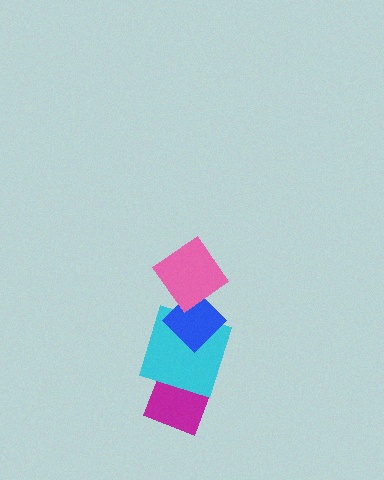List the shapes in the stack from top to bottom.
From top to bottom: the pink diamond, the blue diamond, the cyan square, the magenta diamond.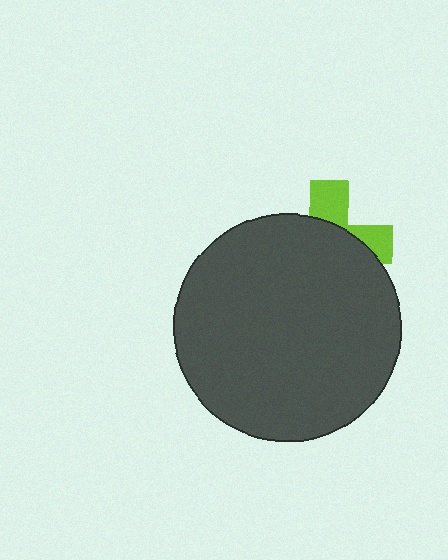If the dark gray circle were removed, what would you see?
You would see the complete lime cross.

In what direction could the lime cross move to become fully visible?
The lime cross could move up. That would shift it out from behind the dark gray circle entirely.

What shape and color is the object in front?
The object in front is a dark gray circle.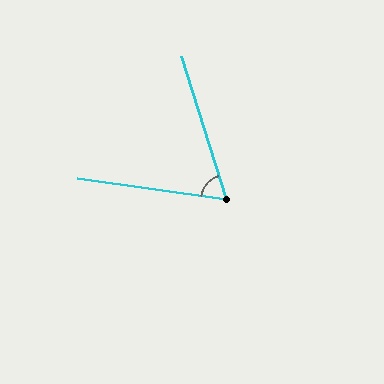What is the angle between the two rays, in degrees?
Approximately 65 degrees.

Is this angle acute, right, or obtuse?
It is acute.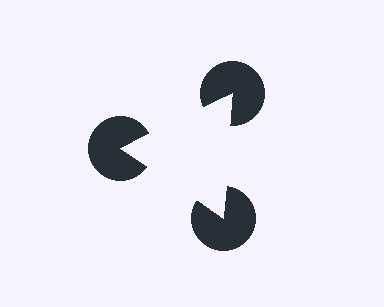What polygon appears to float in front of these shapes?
An illusory triangle — its edges are inferred from the aligned wedge cuts in the pac-man discs, not physically drawn.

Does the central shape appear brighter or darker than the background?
It typically appears slightly brighter than the background, even though no actual brightness change is drawn.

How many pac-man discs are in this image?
There are 3 — one at each vertex of the illusory triangle.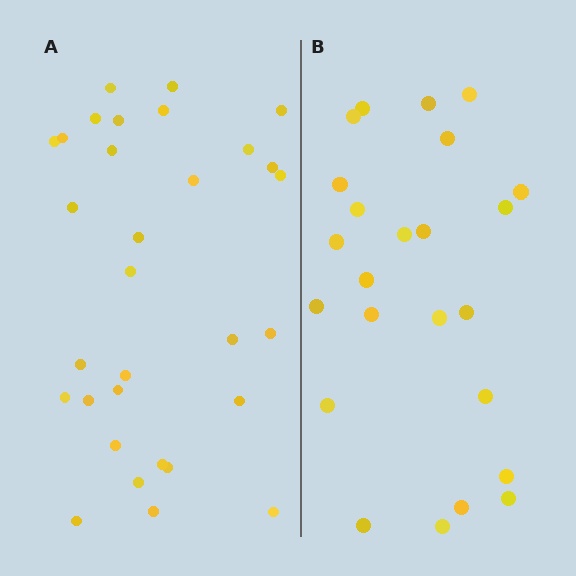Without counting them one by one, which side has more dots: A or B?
Region A (the left region) has more dots.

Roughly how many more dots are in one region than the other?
Region A has roughly 8 or so more dots than region B.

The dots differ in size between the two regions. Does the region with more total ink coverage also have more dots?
No. Region B has more total ink coverage because its dots are larger, but region A actually contains more individual dots. Total area can be misleading — the number of items is what matters here.